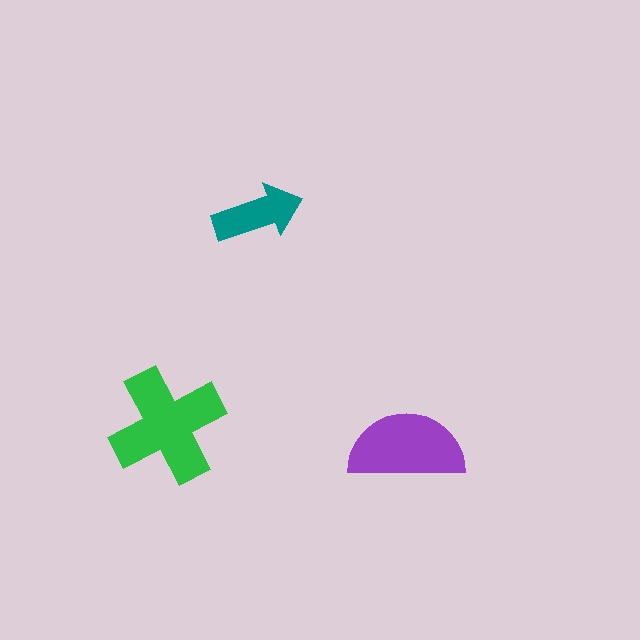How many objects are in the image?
There are 3 objects in the image.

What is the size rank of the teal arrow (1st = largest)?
3rd.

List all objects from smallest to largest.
The teal arrow, the purple semicircle, the green cross.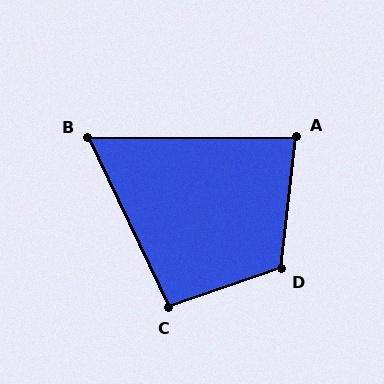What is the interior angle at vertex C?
Approximately 97 degrees (obtuse).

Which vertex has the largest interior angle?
D, at approximately 115 degrees.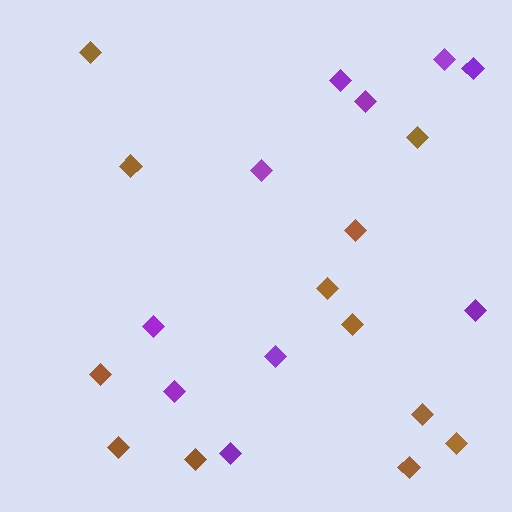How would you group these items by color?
There are 2 groups: one group of brown diamonds (12) and one group of purple diamonds (10).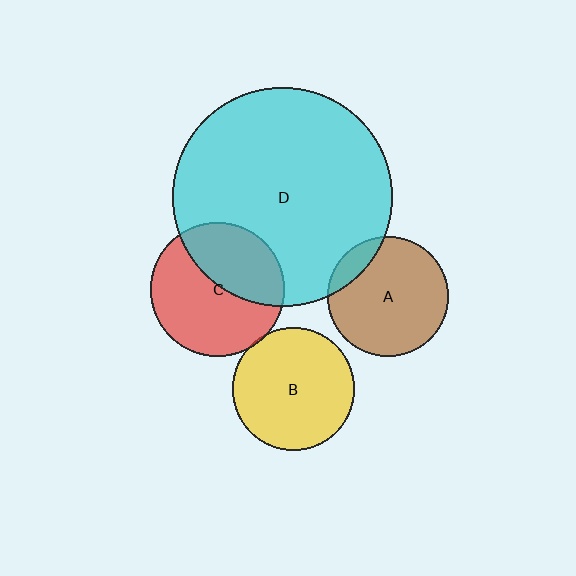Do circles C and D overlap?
Yes.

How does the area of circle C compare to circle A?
Approximately 1.2 times.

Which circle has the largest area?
Circle D (cyan).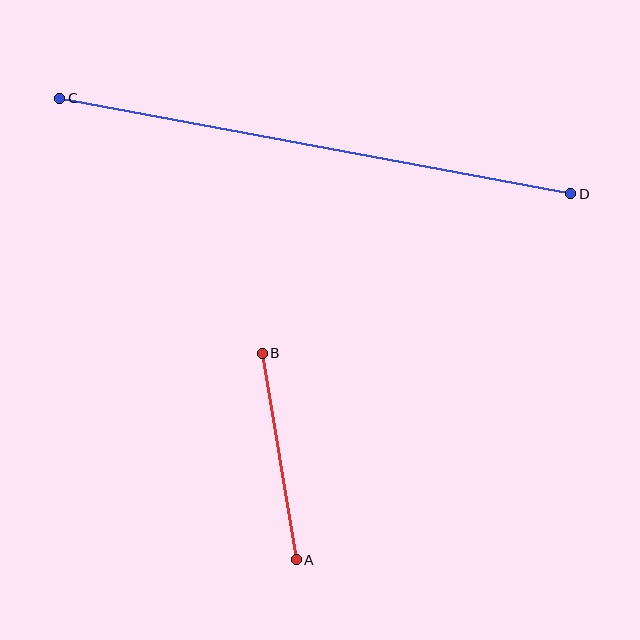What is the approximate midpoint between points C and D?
The midpoint is at approximately (315, 146) pixels.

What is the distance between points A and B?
The distance is approximately 209 pixels.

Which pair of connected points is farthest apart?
Points C and D are farthest apart.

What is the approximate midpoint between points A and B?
The midpoint is at approximately (279, 457) pixels.